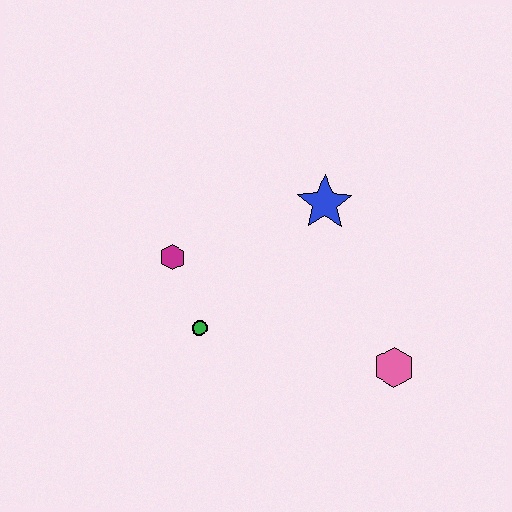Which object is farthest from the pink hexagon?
The magenta hexagon is farthest from the pink hexagon.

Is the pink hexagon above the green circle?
No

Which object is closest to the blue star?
The magenta hexagon is closest to the blue star.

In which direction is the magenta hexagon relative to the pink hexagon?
The magenta hexagon is to the left of the pink hexagon.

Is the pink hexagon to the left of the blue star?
No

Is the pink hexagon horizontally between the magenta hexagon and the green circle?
No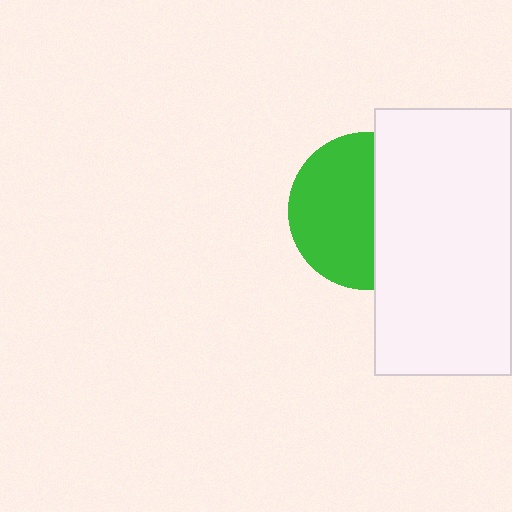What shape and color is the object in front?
The object in front is a white rectangle.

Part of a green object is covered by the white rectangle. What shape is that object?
It is a circle.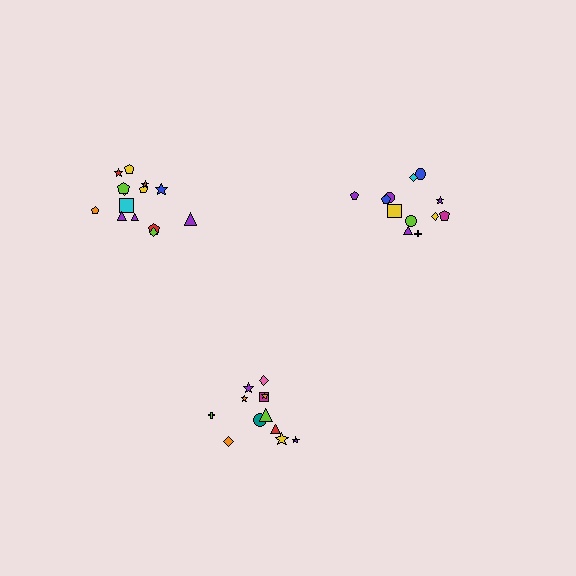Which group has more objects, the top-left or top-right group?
The top-left group.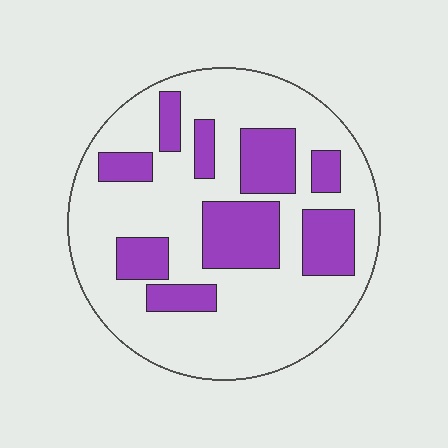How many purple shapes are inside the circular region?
9.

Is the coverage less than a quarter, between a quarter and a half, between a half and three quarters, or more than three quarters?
Between a quarter and a half.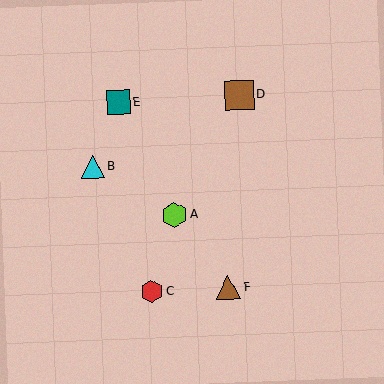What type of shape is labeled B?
Shape B is a cyan triangle.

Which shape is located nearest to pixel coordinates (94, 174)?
The cyan triangle (labeled B) at (93, 167) is nearest to that location.